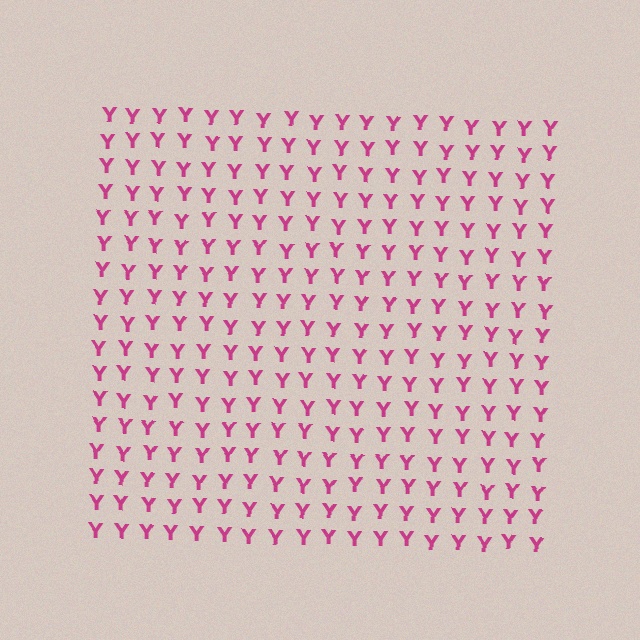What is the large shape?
The large shape is a square.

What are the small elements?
The small elements are letter Y's.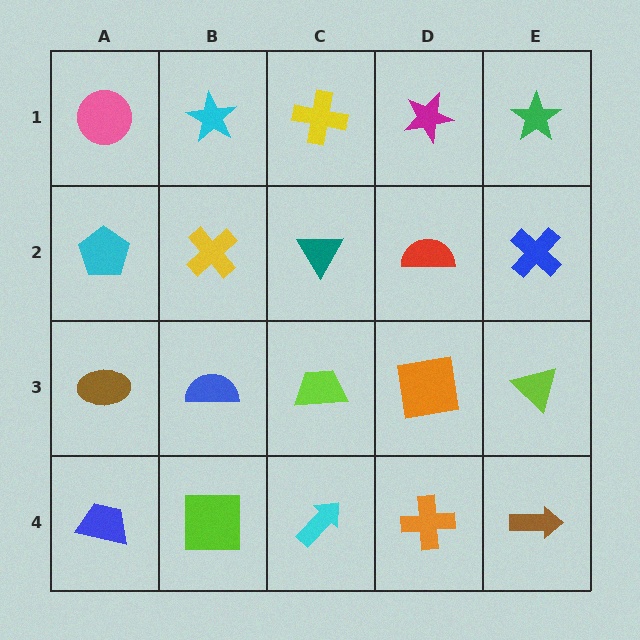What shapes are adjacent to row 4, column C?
A lime trapezoid (row 3, column C), a lime square (row 4, column B), an orange cross (row 4, column D).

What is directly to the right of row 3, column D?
A lime triangle.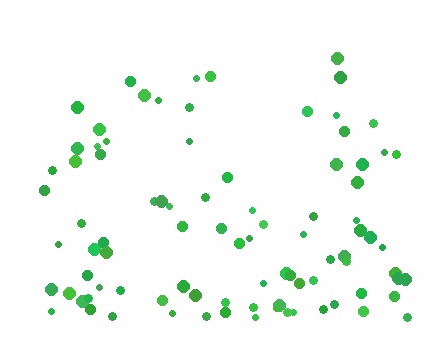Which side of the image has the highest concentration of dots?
The bottom.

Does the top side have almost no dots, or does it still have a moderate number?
Still a moderate number, just noticeably fewer than the bottom.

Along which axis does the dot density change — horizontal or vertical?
Vertical.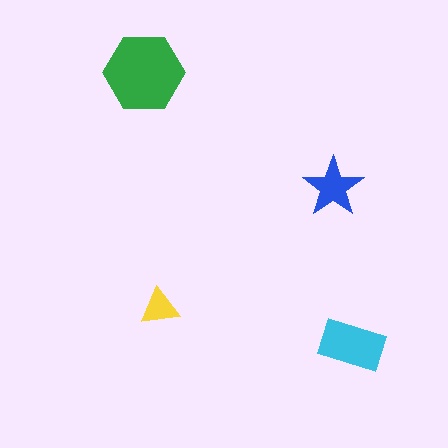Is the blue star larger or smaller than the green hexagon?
Smaller.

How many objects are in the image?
There are 4 objects in the image.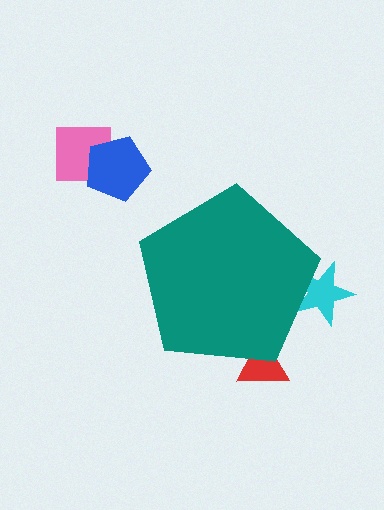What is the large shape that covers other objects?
A teal pentagon.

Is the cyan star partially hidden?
Yes, the cyan star is partially hidden behind the teal pentagon.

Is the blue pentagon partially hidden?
No, the blue pentagon is fully visible.